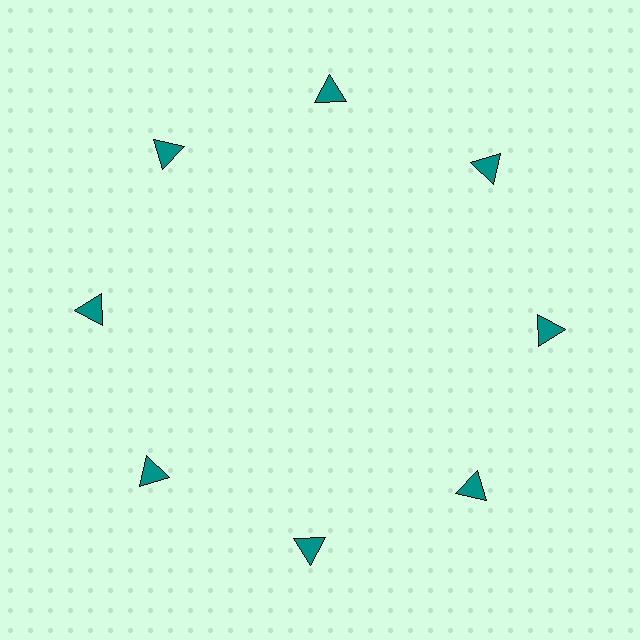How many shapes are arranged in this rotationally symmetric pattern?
There are 8 shapes, arranged in 8 groups of 1.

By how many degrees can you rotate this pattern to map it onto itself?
The pattern maps onto itself every 45 degrees of rotation.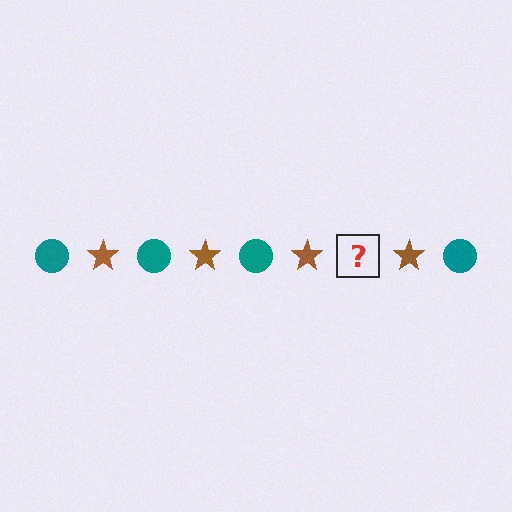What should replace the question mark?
The question mark should be replaced with a teal circle.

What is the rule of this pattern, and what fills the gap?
The rule is that the pattern alternates between teal circle and brown star. The gap should be filled with a teal circle.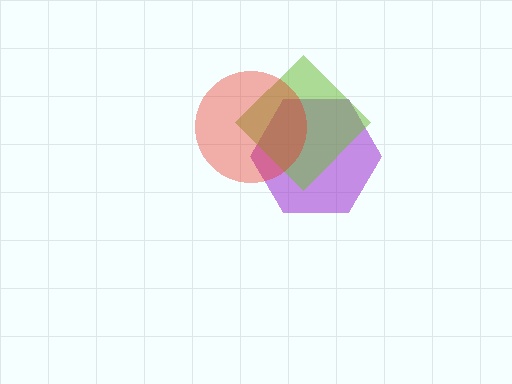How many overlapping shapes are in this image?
There are 3 overlapping shapes in the image.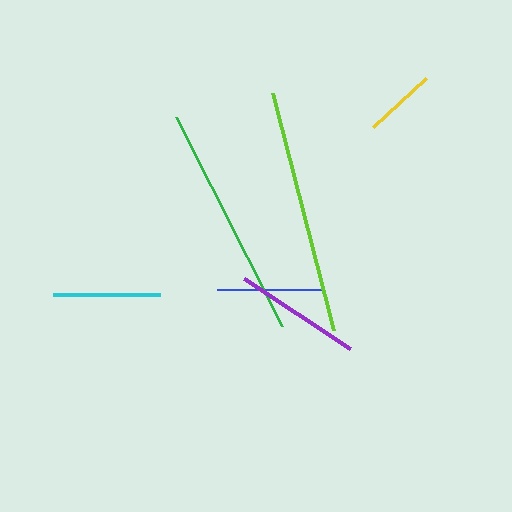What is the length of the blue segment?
The blue segment is approximately 104 pixels long.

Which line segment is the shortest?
The yellow line is the shortest at approximately 72 pixels.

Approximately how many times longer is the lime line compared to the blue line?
The lime line is approximately 2.4 times the length of the blue line.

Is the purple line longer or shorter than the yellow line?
The purple line is longer than the yellow line.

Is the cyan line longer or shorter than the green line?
The green line is longer than the cyan line.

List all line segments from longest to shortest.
From longest to shortest: lime, green, purple, cyan, blue, yellow.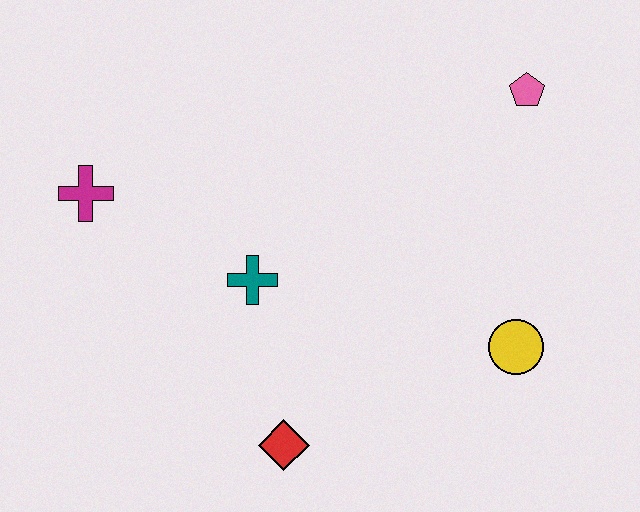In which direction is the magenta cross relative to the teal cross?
The magenta cross is to the left of the teal cross.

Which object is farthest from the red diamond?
The pink pentagon is farthest from the red diamond.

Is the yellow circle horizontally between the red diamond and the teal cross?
No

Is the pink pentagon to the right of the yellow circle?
Yes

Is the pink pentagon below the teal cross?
No